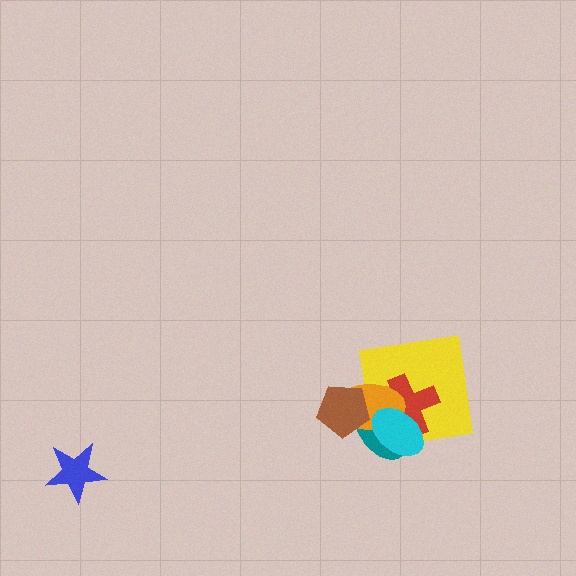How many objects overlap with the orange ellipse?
5 objects overlap with the orange ellipse.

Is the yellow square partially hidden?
Yes, it is partially covered by another shape.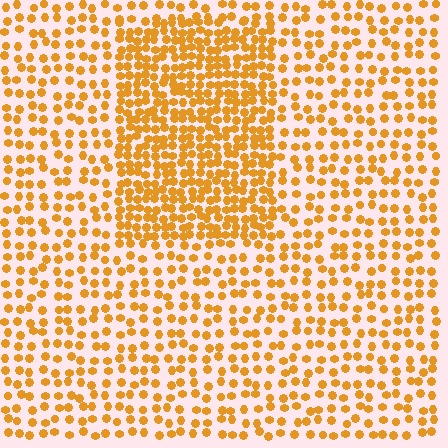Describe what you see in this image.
The image contains small orange elements arranged at two different densities. A rectangle-shaped region is visible where the elements are more densely packed than the surrounding area.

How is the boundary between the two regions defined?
The boundary is defined by a change in element density (approximately 2.0x ratio). All elements are the same color, size, and shape.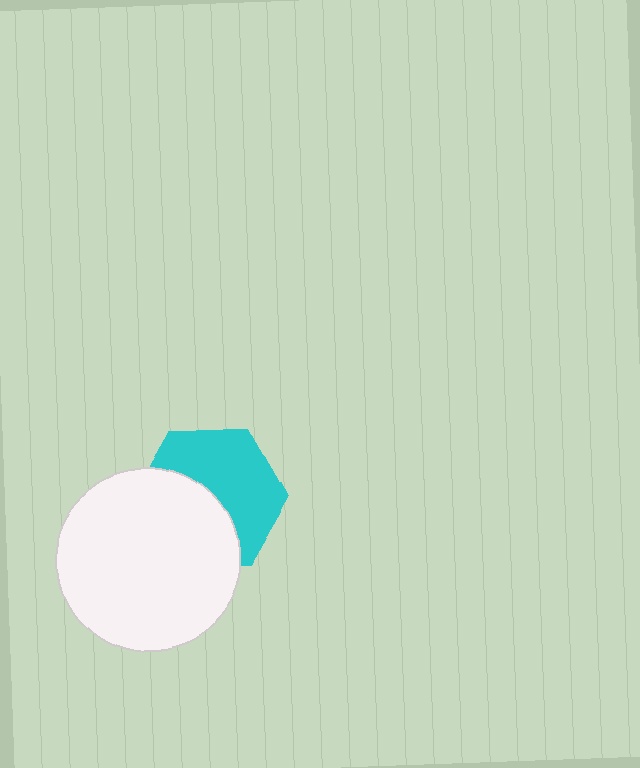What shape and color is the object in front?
The object in front is a white circle.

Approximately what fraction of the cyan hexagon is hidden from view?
Roughly 46% of the cyan hexagon is hidden behind the white circle.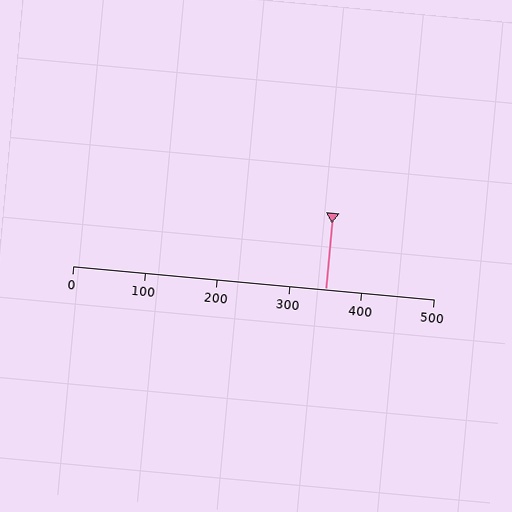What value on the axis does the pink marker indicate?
The marker indicates approximately 350.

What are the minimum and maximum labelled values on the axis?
The axis runs from 0 to 500.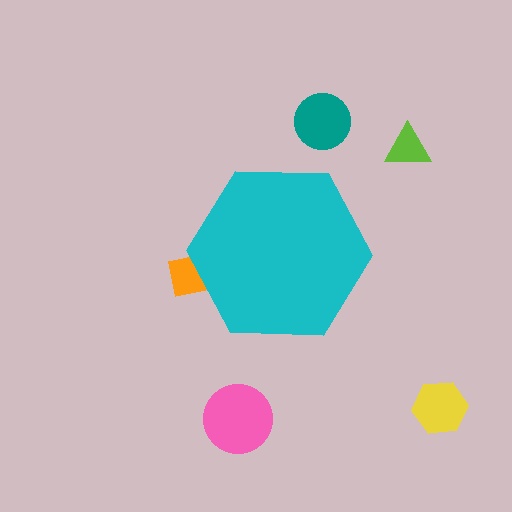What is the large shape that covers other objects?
A cyan hexagon.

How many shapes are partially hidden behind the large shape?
1 shape is partially hidden.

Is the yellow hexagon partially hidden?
No, the yellow hexagon is fully visible.